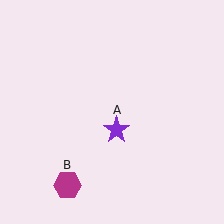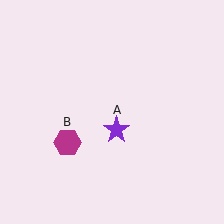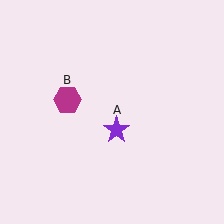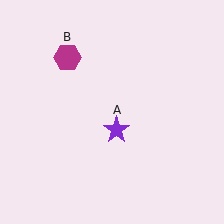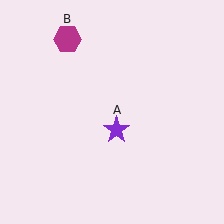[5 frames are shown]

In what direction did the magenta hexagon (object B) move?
The magenta hexagon (object B) moved up.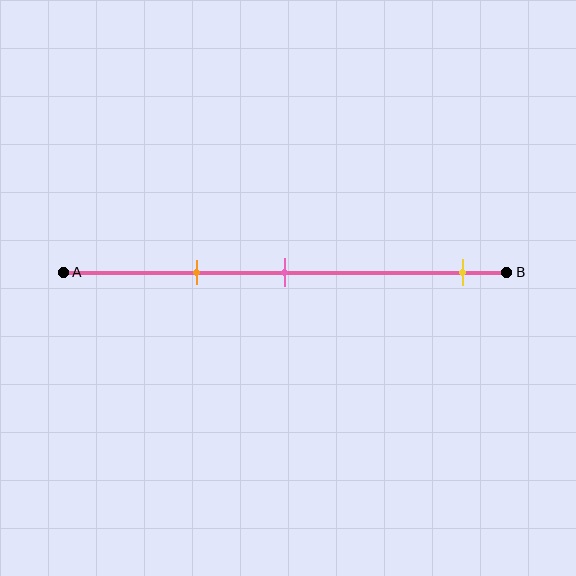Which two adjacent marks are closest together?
The orange and pink marks are the closest adjacent pair.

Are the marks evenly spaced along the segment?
No, the marks are not evenly spaced.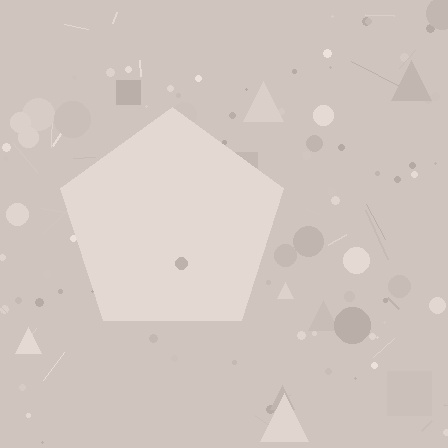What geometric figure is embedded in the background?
A pentagon is embedded in the background.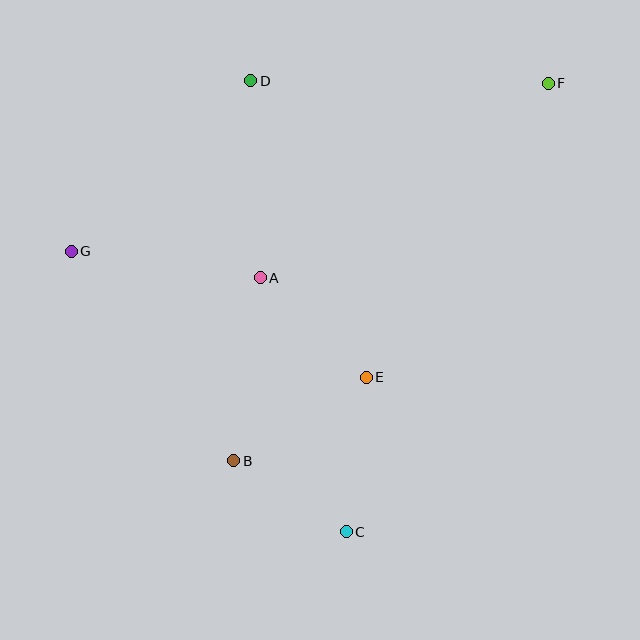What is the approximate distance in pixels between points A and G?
The distance between A and G is approximately 191 pixels.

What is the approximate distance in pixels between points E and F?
The distance between E and F is approximately 346 pixels.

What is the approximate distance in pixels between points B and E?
The distance between B and E is approximately 157 pixels.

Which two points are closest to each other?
Points B and C are closest to each other.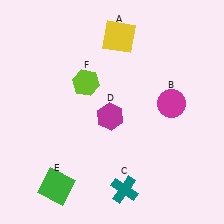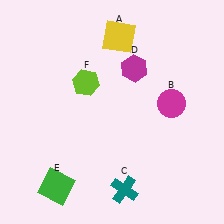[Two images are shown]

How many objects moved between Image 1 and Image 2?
1 object moved between the two images.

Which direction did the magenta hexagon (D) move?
The magenta hexagon (D) moved up.